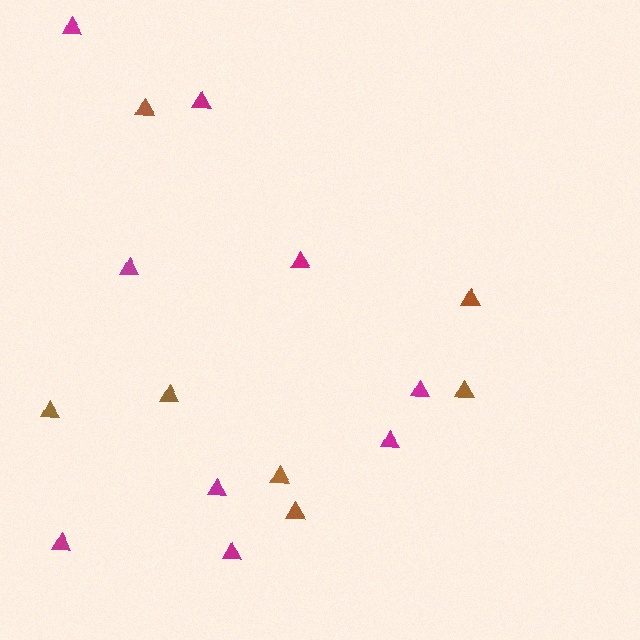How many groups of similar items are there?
There are 2 groups: one group of magenta triangles (9) and one group of brown triangles (7).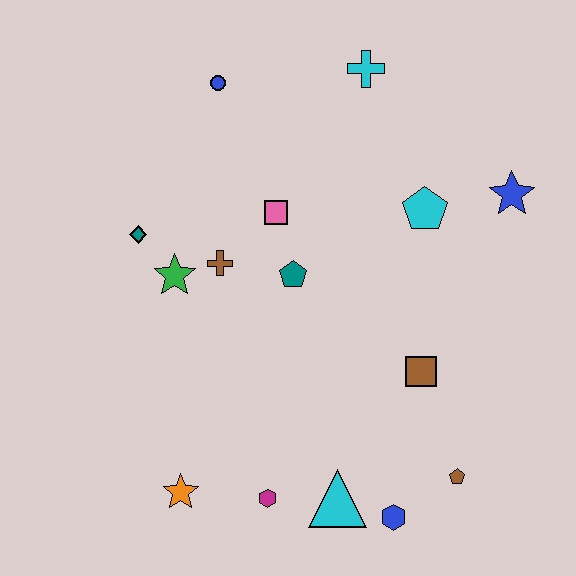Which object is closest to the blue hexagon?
The cyan triangle is closest to the blue hexagon.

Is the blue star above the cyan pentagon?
Yes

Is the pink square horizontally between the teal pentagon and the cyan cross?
No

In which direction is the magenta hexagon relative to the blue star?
The magenta hexagon is below the blue star.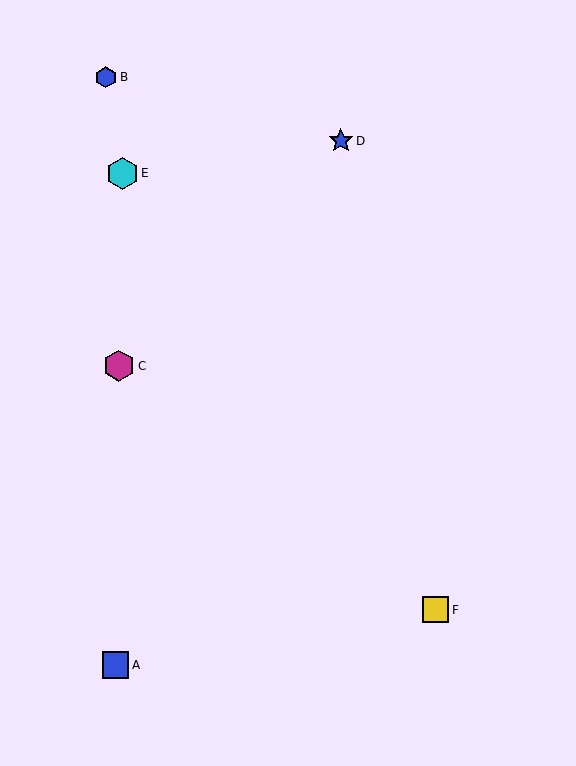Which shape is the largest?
The cyan hexagon (labeled E) is the largest.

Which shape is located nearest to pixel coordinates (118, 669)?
The blue square (labeled A) at (116, 665) is nearest to that location.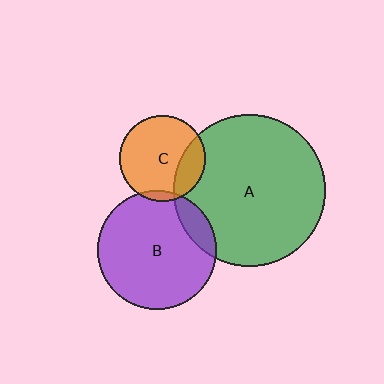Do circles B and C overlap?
Yes.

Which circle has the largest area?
Circle A (green).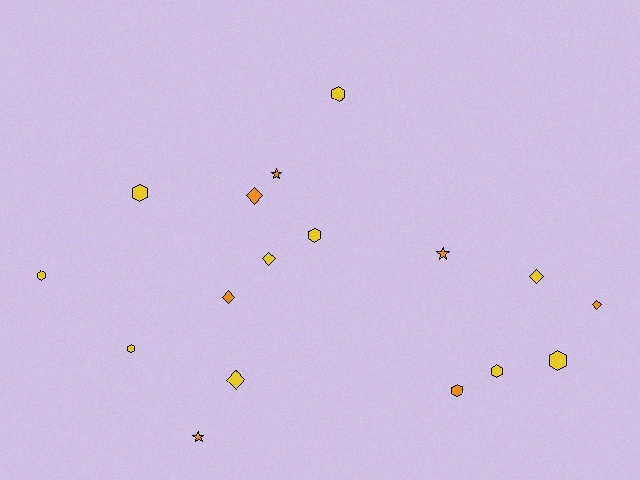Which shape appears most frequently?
Hexagon, with 8 objects.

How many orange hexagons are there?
There is 1 orange hexagon.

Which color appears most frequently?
Yellow, with 10 objects.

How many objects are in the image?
There are 17 objects.